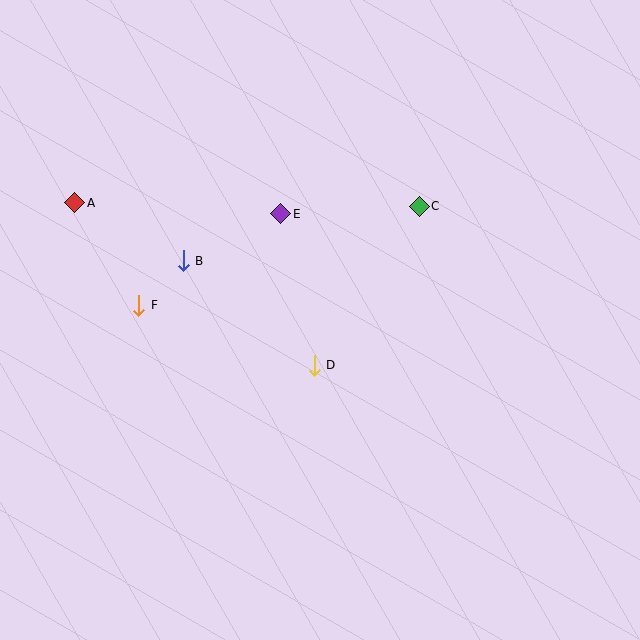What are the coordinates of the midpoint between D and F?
The midpoint between D and F is at (227, 335).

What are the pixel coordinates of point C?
Point C is at (419, 206).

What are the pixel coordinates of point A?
Point A is at (75, 203).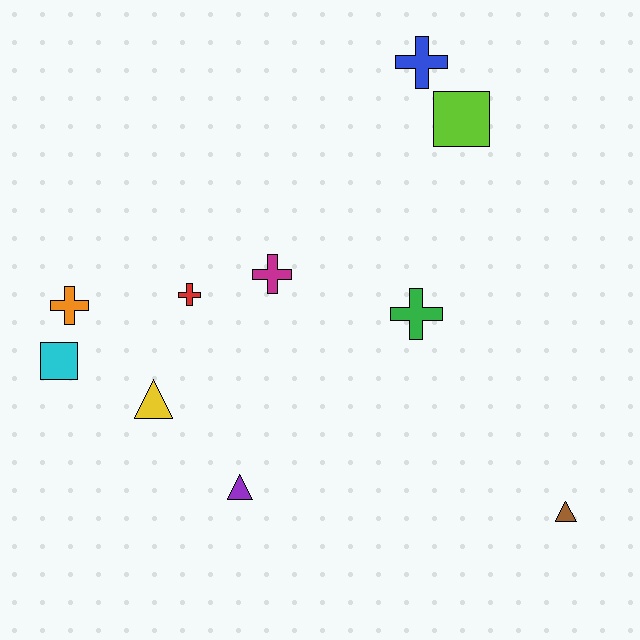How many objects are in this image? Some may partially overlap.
There are 10 objects.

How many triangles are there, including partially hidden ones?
There are 3 triangles.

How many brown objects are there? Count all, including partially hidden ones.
There is 1 brown object.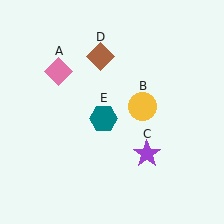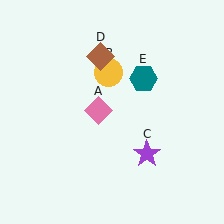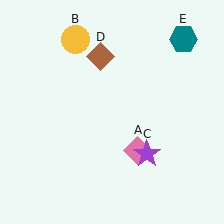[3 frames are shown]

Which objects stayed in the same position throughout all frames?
Purple star (object C) and brown diamond (object D) remained stationary.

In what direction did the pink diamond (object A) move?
The pink diamond (object A) moved down and to the right.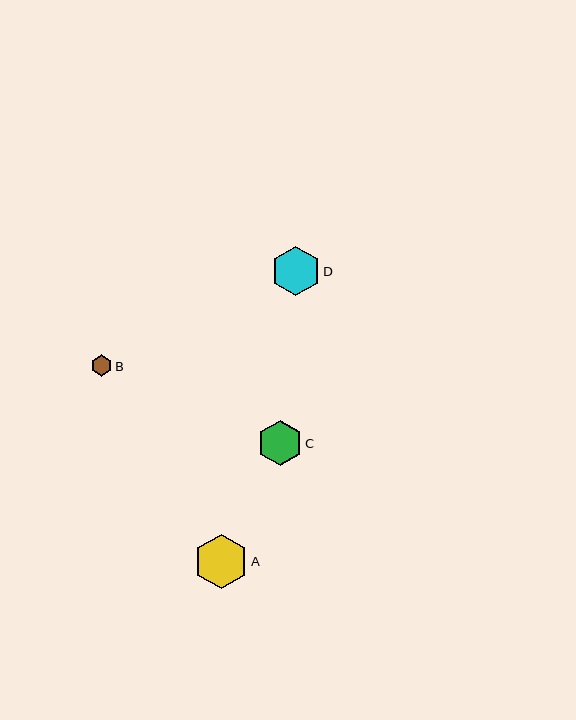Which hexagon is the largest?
Hexagon A is the largest with a size of approximately 54 pixels.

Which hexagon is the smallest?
Hexagon B is the smallest with a size of approximately 21 pixels.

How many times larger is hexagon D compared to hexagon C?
Hexagon D is approximately 1.1 times the size of hexagon C.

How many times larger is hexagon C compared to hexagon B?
Hexagon C is approximately 2.1 times the size of hexagon B.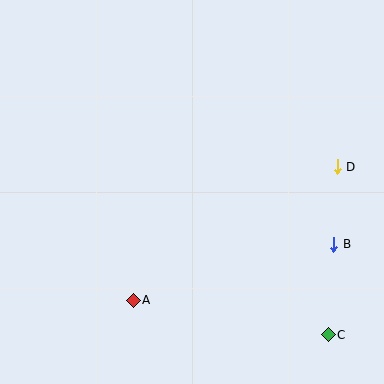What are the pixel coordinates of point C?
Point C is at (328, 335).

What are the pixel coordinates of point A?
Point A is at (133, 300).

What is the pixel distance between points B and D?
The distance between B and D is 78 pixels.